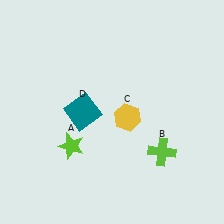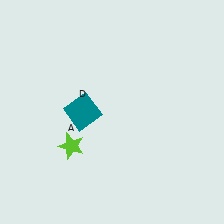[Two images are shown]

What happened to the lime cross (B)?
The lime cross (B) was removed in Image 2. It was in the bottom-right area of Image 1.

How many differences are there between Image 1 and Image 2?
There are 2 differences between the two images.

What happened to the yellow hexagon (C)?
The yellow hexagon (C) was removed in Image 2. It was in the bottom-right area of Image 1.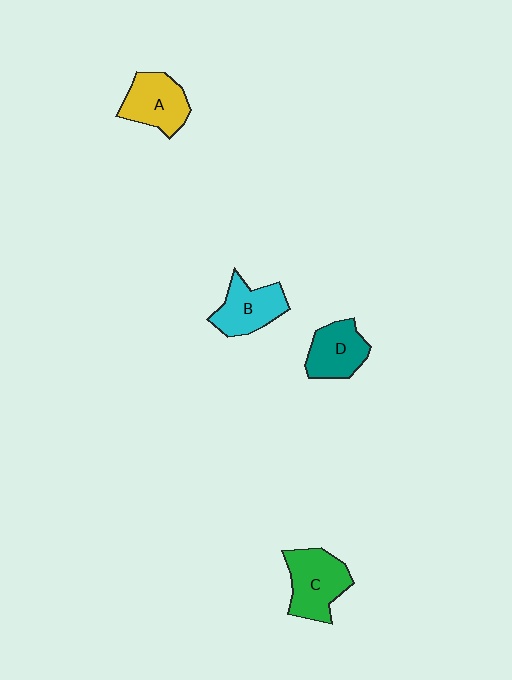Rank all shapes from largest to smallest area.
From largest to smallest: C (green), A (yellow), B (cyan), D (teal).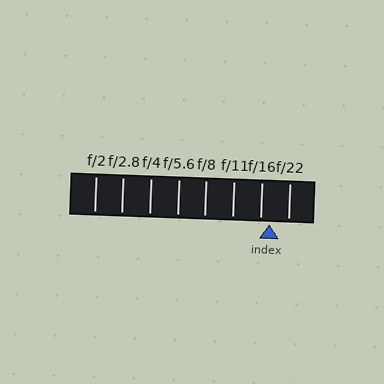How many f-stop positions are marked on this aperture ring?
There are 8 f-stop positions marked.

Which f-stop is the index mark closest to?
The index mark is closest to f/16.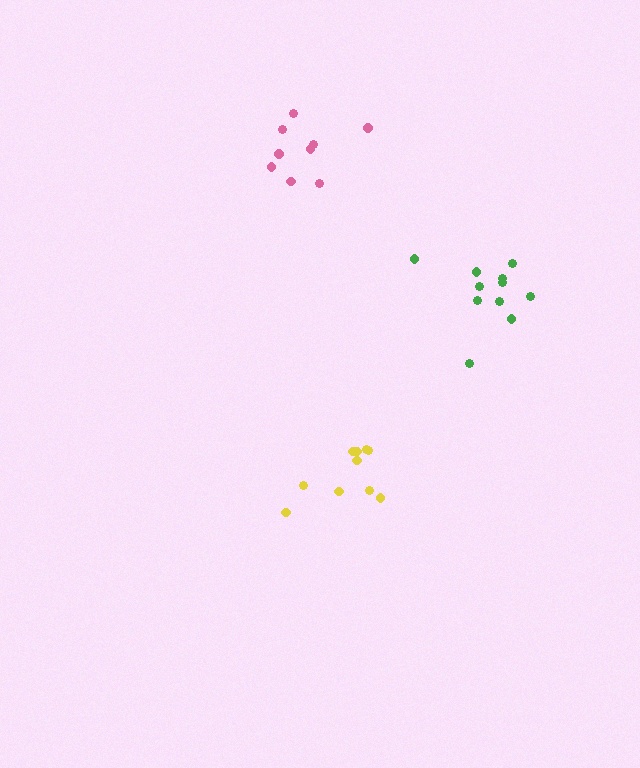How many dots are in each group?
Group 1: 10 dots, Group 2: 11 dots, Group 3: 9 dots (30 total).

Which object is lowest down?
The yellow cluster is bottommost.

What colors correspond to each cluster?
The clusters are colored: yellow, green, pink.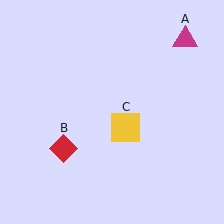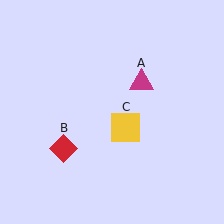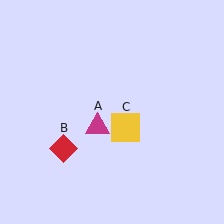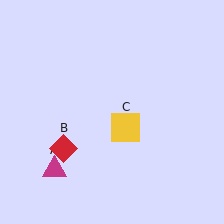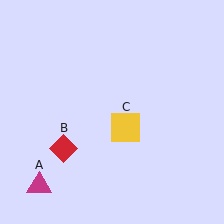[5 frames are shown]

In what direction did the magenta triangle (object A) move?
The magenta triangle (object A) moved down and to the left.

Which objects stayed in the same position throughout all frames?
Red diamond (object B) and yellow square (object C) remained stationary.